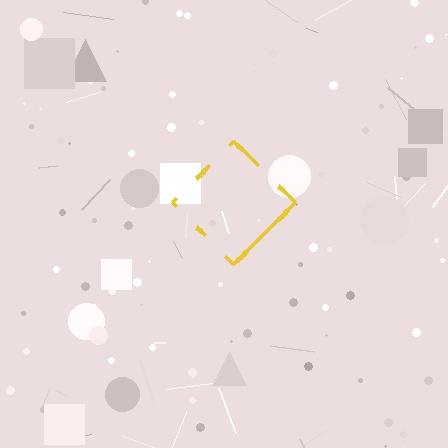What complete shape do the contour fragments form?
The contour fragments form a diamond.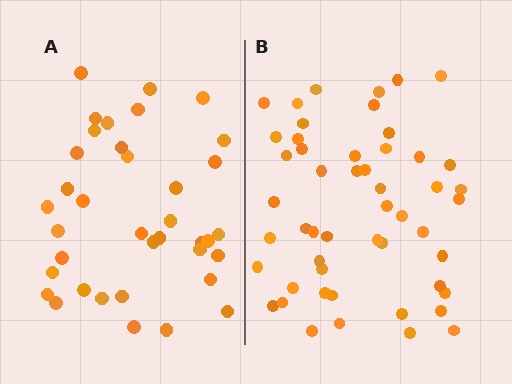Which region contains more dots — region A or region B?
Region B (the right region) has more dots.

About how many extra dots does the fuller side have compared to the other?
Region B has approximately 15 more dots than region A.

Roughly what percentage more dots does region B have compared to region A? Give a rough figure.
About 40% more.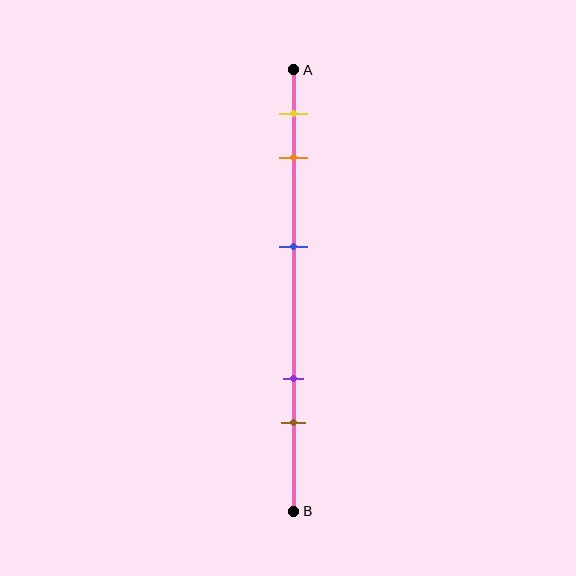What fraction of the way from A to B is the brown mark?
The brown mark is approximately 80% (0.8) of the way from A to B.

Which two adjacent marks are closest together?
The yellow and orange marks are the closest adjacent pair.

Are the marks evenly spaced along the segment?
No, the marks are not evenly spaced.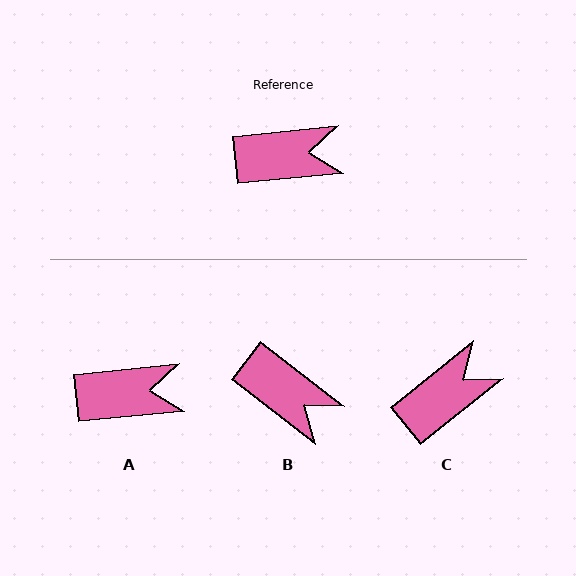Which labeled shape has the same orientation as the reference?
A.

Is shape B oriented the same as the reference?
No, it is off by about 43 degrees.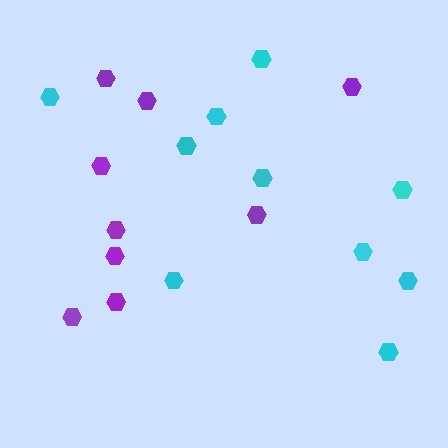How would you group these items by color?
There are 2 groups: one group of cyan hexagons (10) and one group of purple hexagons (9).